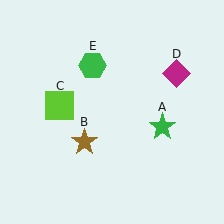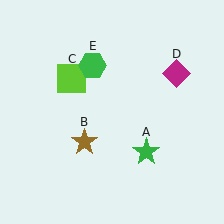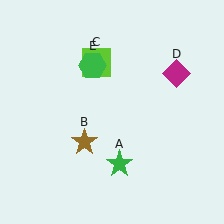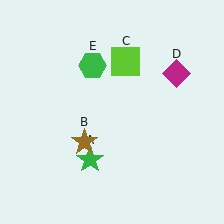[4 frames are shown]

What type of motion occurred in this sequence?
The green star (object A), lime square (object C) rotated clockwise around the center of the scene.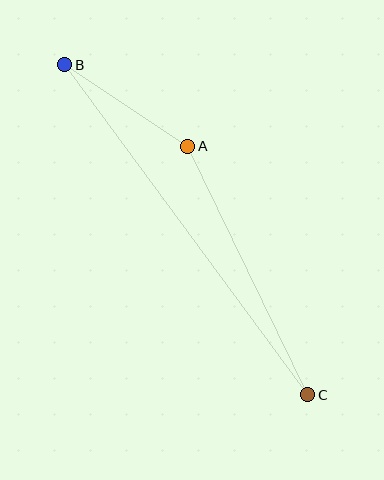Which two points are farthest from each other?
Points B and C are farthest from each other.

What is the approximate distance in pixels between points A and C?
The distance between A and C is approximately 276 pixels.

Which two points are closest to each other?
Points A and B are closest to each other.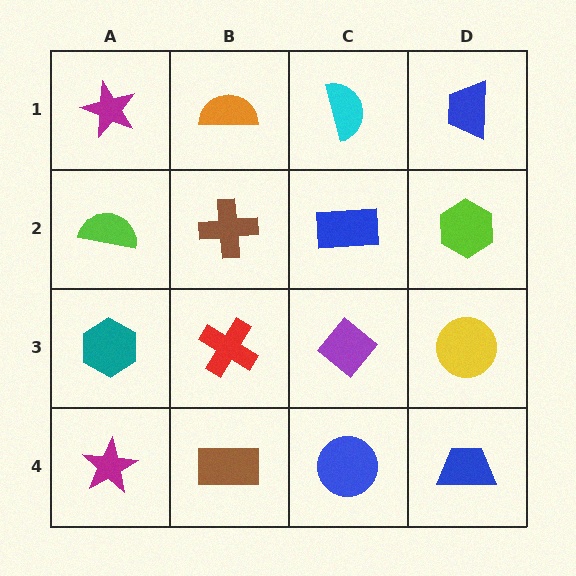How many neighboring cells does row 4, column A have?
2.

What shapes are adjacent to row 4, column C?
A purple diamond (row 3, column C), a brown rectangle (row 4, column B), a blue trapezoid (row 4, column D).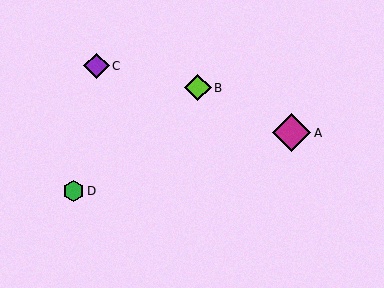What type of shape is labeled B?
Shape B is a lime diamond.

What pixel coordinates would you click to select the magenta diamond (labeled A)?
Click at (292, 133) to select the magenta diamond A.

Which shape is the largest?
The magenta diamond (labeled A) is the largest.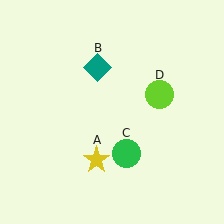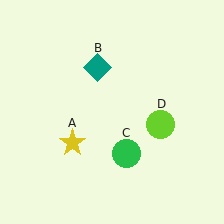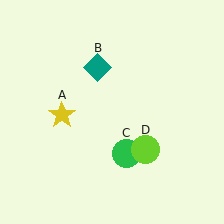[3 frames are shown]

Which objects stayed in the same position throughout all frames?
Teal diamond (object B) and green circle (object C) remained stationary.